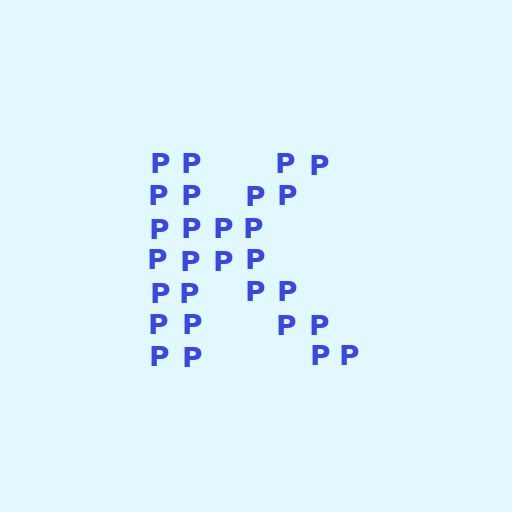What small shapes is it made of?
It is made of small letter P's.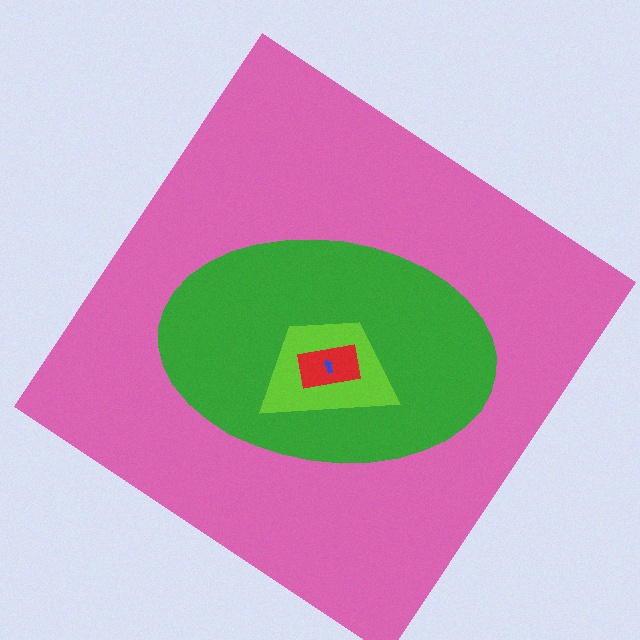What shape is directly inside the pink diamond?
The green ellipse.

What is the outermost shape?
The pink diamond.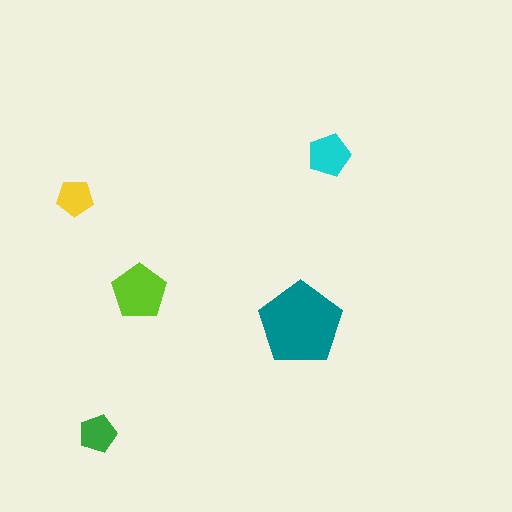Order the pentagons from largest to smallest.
the teal one, the lime one, the cyan one, the green one, the yellow one.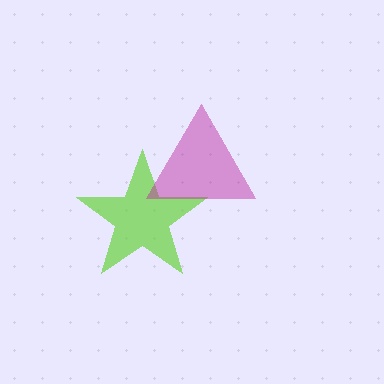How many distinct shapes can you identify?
There are 2 distinct shapes: a lime star, a magenta triangle.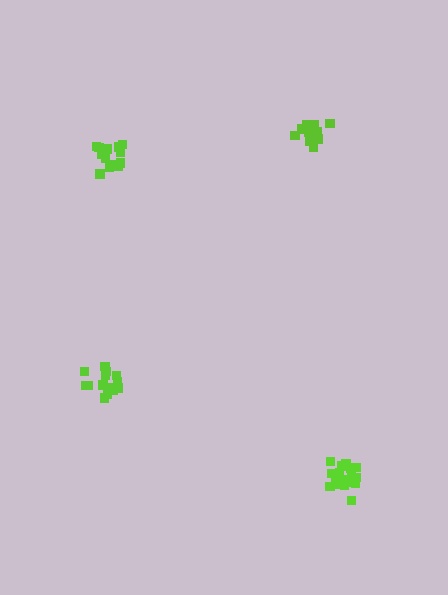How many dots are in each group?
Group 1: 13 dots, Group 2: 14 dots, Group 3: 19 dots, Group 4: 14 dots (60 total).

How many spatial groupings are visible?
There are 4 spatial groupings.